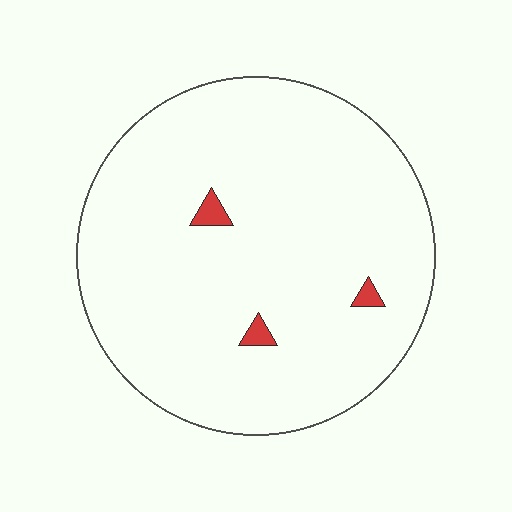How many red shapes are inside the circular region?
3.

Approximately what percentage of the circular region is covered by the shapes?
Approximately 0%.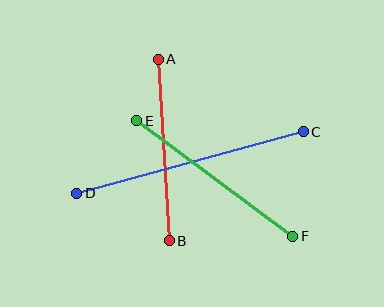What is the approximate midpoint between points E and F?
The midpoint is at approximately (215, 178) pixels.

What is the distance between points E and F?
The distance is approximately 194 pixels.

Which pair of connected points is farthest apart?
Points C and D are farthest apart.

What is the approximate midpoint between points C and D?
The midpoint is at approximately (190, 163) pixels.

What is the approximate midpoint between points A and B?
The midpoint is at approximately (164, 150) pixels.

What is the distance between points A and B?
The distance is approximately 182 pixels.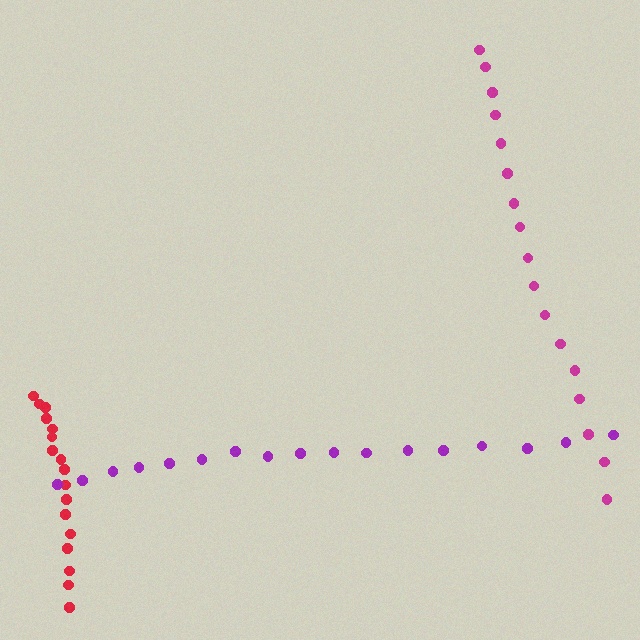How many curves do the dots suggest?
There are 3 distinct paths.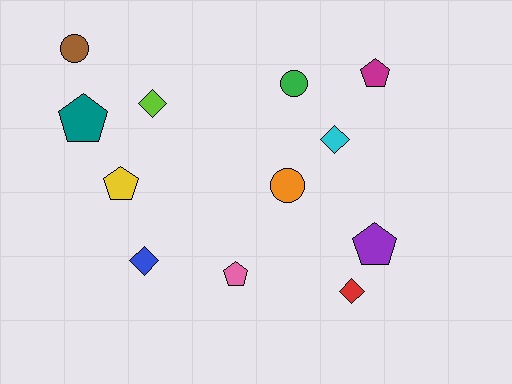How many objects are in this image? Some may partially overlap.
There are 12 objects.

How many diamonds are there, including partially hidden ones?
There are 4 diamonds.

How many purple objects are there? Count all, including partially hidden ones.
There is 1 purple object.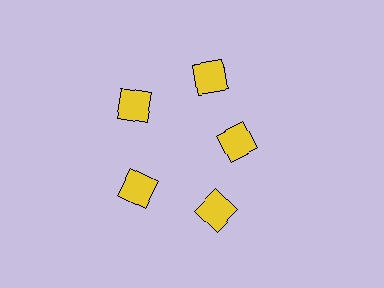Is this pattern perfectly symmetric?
No. The 5 yellow diamonds are arranged in a ring, but one element near the 3 o'clock position is pulled inward toward the center, breaking the 5-fold rotational symmetry.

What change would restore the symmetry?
The symmetry would be restored by moving it outward, back onto the ring so that all 5 diamonds sit at equal angles and equal distance from the center.